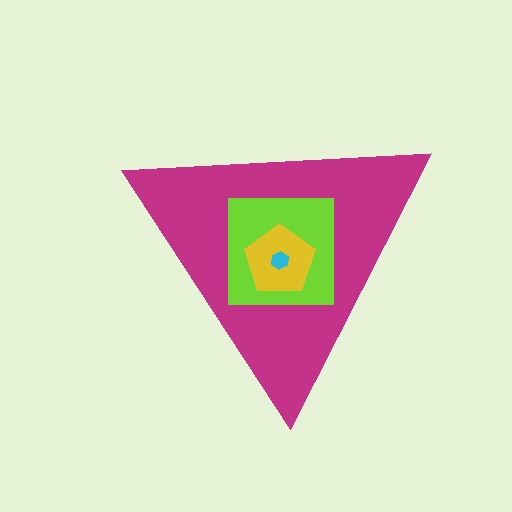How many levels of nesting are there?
4.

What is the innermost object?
The cyan hexagon.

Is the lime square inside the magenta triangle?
Yes.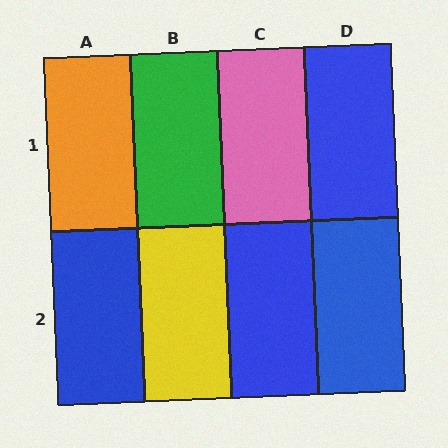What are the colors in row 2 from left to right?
Blue, yellow, blue, blue.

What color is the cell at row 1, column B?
Green.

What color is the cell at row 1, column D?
Blue.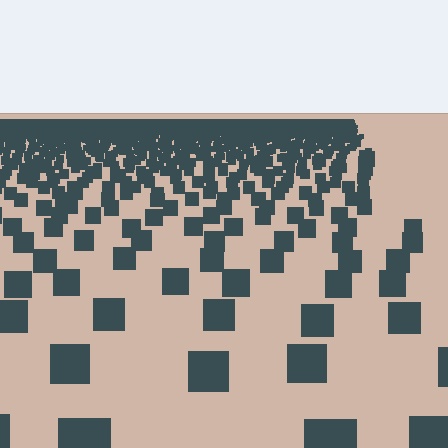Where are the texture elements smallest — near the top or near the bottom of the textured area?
Near the top.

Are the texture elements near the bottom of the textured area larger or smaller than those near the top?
Larger. Near the bottom, elements are closer to the viewer and appear at a bigger on-screen size.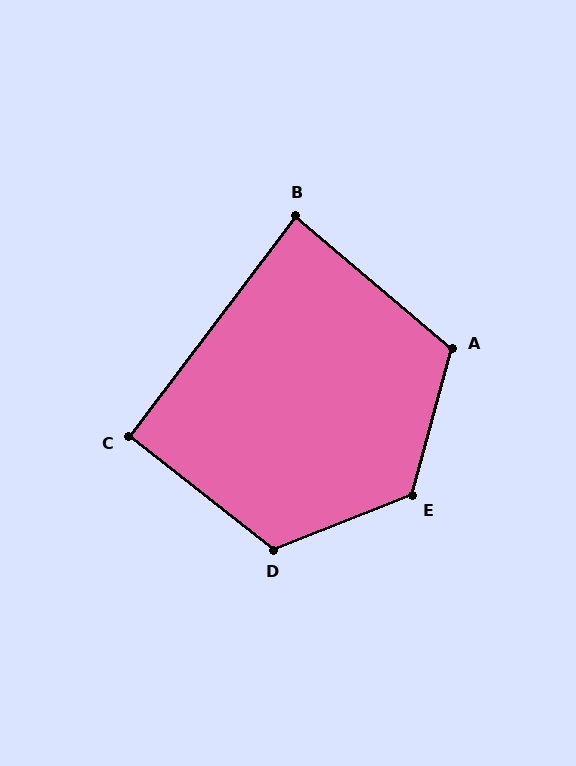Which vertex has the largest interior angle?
E, at approximately 127 degrees.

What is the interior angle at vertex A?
Approximately 115 degrees (obtuse).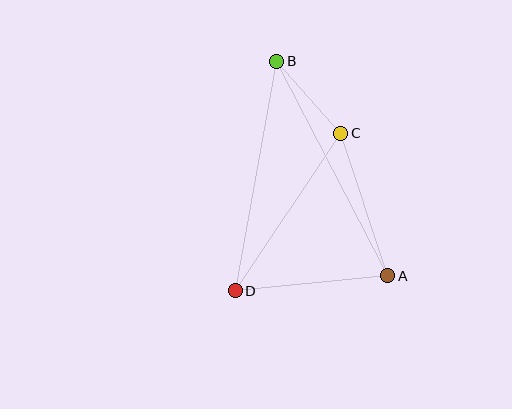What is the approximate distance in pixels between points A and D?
The distance between A and D is approximately 153 pixels.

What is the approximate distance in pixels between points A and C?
The distance between A and C is approximately 150 pixels.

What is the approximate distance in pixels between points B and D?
The distance between B and D is approximately 233 pixels.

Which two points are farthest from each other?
Points A and B are farthest from each other.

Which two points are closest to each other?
Points B and C are closest to each other.